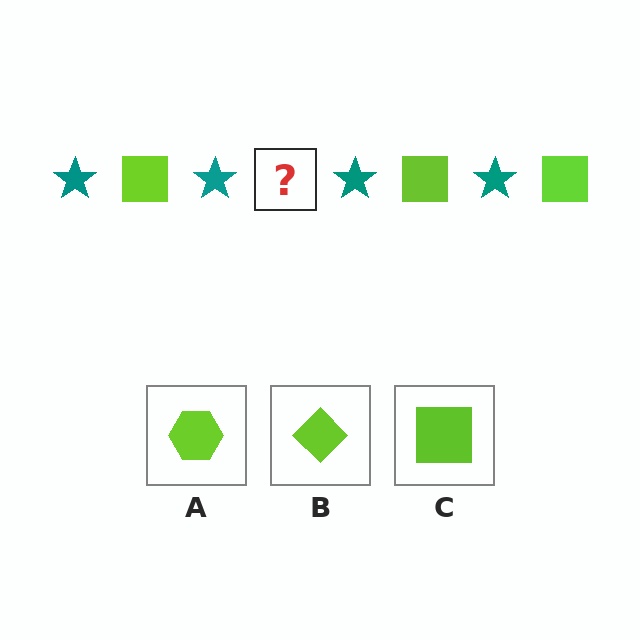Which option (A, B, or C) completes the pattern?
C.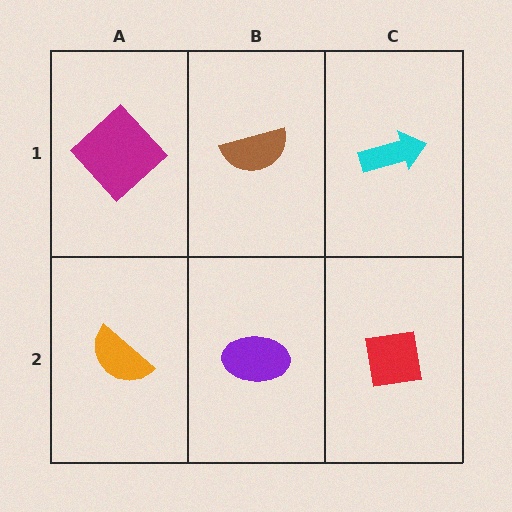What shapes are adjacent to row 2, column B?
A brown semicircle (row 1, column B), an orange semicircle (row 2, column A), a red square (row 2, column C).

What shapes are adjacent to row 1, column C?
A red square (row 2, column C), a brown semicircle (row 1, column B).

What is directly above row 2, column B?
A brown semicircle.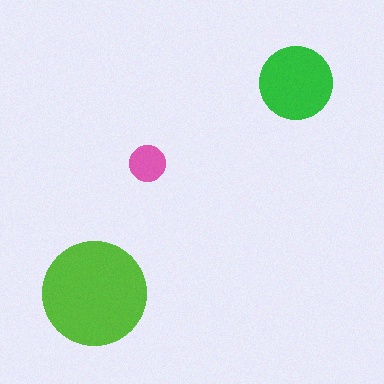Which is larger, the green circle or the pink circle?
The green one.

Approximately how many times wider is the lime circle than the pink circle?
About 3 times wider.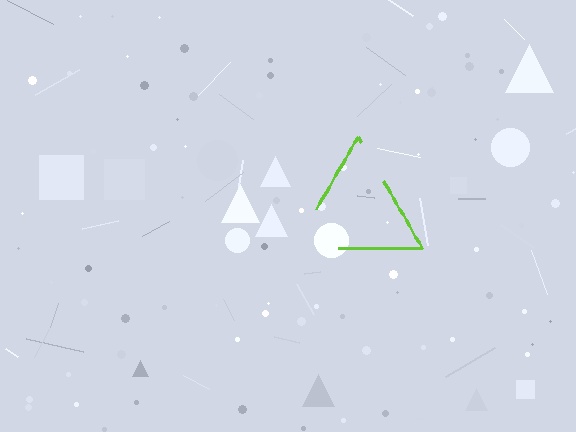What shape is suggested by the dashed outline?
The dashed outline suggests a triangle.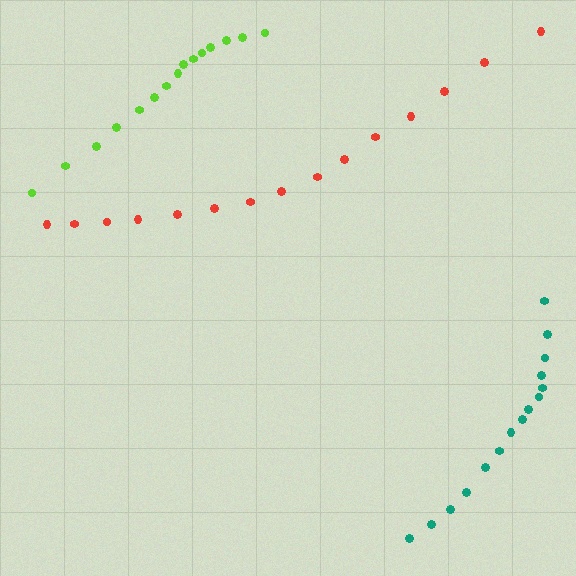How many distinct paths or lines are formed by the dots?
There are 3 distinct paths.